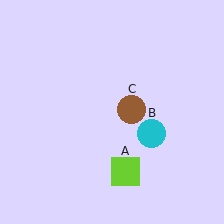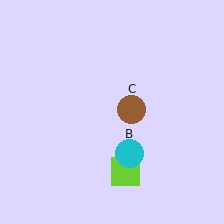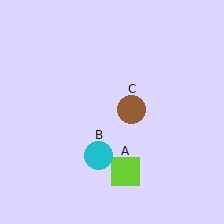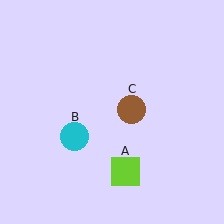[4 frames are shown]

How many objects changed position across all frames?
1 object changed position: cyan circle (object B).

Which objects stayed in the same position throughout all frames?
Lime square (object A) and brown circle (object C) remained stationary.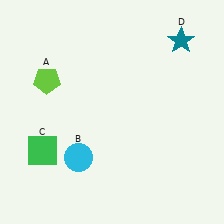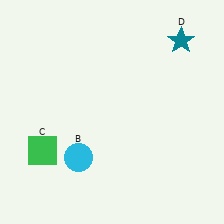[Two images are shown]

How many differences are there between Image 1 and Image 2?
There is 1 difference between the two images.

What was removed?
The lime pentagon (A) was removed in Image 2.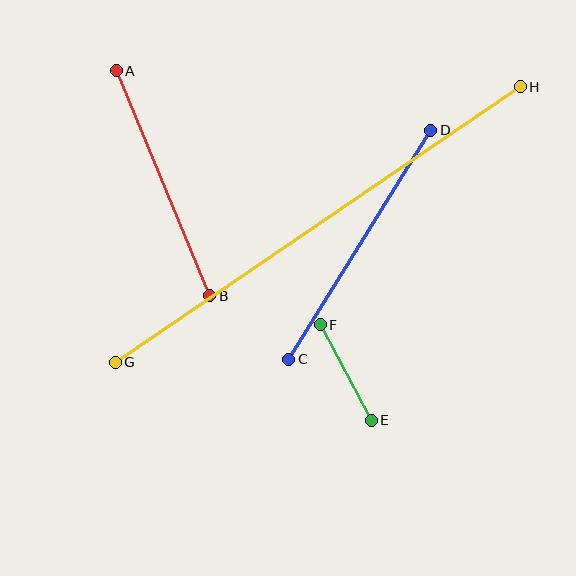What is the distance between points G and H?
The distance is approximately 490 pixels.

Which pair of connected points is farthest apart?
Points G and H are farthest apart.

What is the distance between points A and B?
The distance is approximately 244 pixels.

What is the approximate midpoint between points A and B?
The midpoint is at approximately (163, 183) pixels.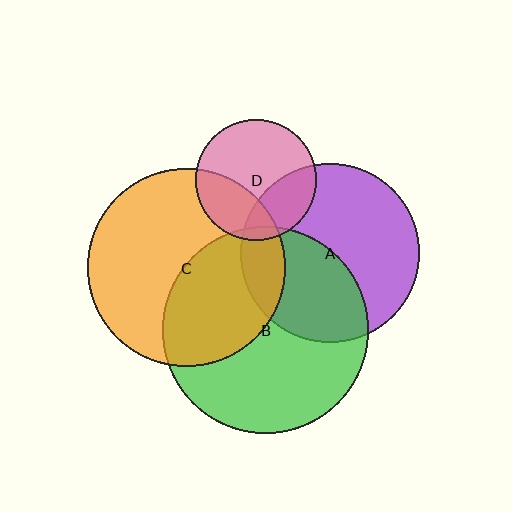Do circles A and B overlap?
Yes.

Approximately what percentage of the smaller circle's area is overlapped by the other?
Approximately 45%.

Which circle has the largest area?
Circle B (green).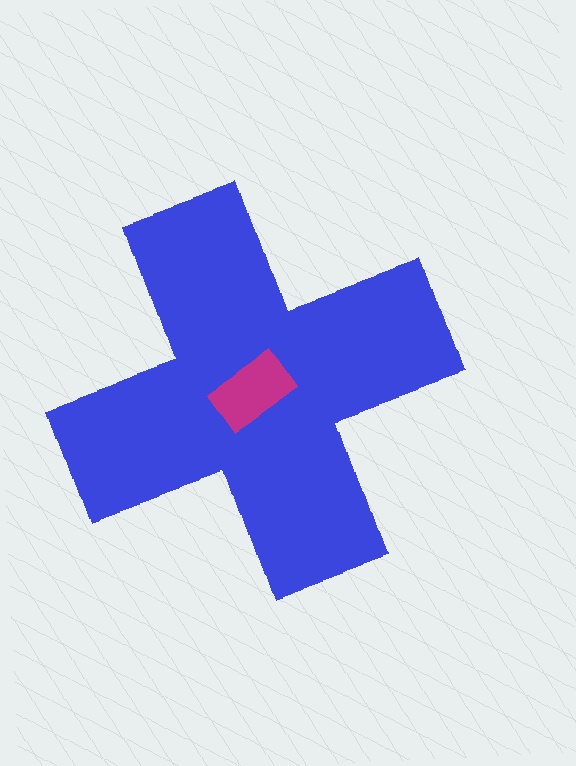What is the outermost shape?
The blue cross.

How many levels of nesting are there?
2.